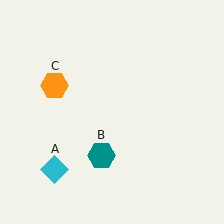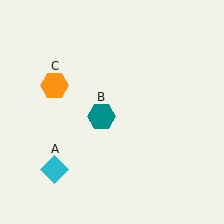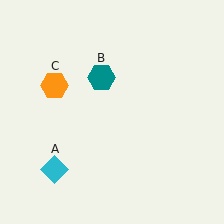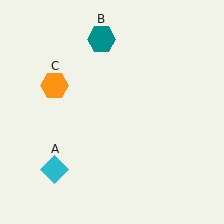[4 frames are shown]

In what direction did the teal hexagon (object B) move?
The teal hexagon (object B) moved up.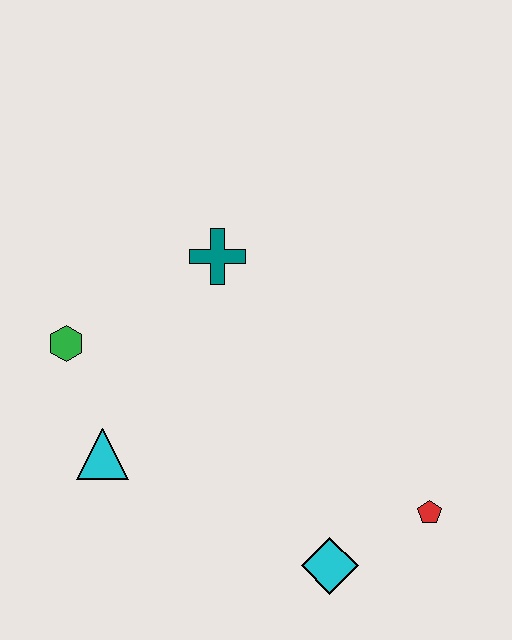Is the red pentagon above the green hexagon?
No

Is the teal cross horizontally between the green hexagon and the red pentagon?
Yes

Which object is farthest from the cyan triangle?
The red pentagon is farthest from the cyan triangle.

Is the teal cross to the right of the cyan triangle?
Yes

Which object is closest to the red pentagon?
The cyan diamond is closest to the red pentagon.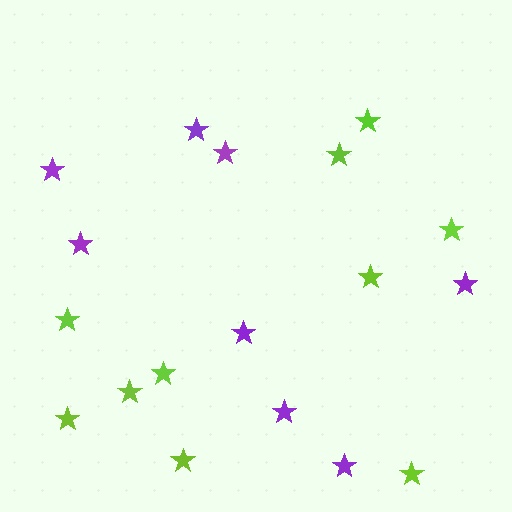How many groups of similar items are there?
There are 2 groups: one group of lime stars (10) and one group of purple stars (8).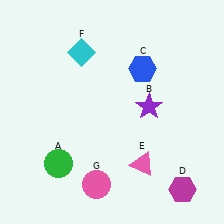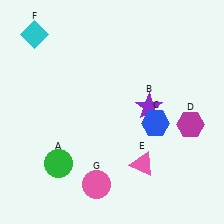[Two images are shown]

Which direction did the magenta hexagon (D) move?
The magenta hexagon (D) moved up.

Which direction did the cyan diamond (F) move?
The cyan diamond (F) moved left.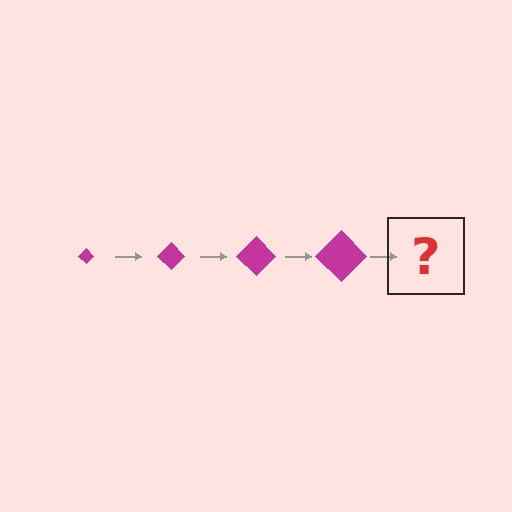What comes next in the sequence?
The next element should be a magenta diamond, larger than the previous one.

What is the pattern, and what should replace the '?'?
The pattern is that the diamond gets progressively larger each step. The '?' should be a magenta diamond, larger than the previous one.